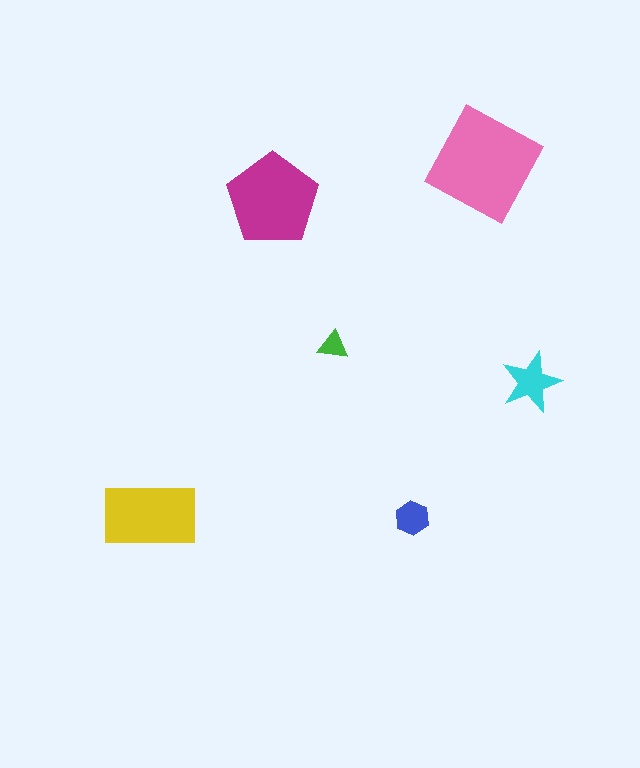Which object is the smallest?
The green triangle.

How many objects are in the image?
There are 6 objects in the image.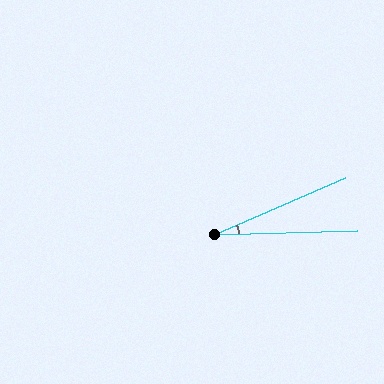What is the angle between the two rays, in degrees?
Approximately 22 degrees.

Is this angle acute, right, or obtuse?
It is acute.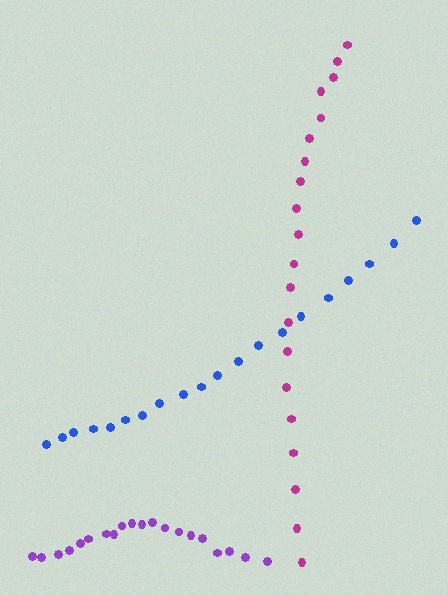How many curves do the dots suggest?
There are 3 distinct paths.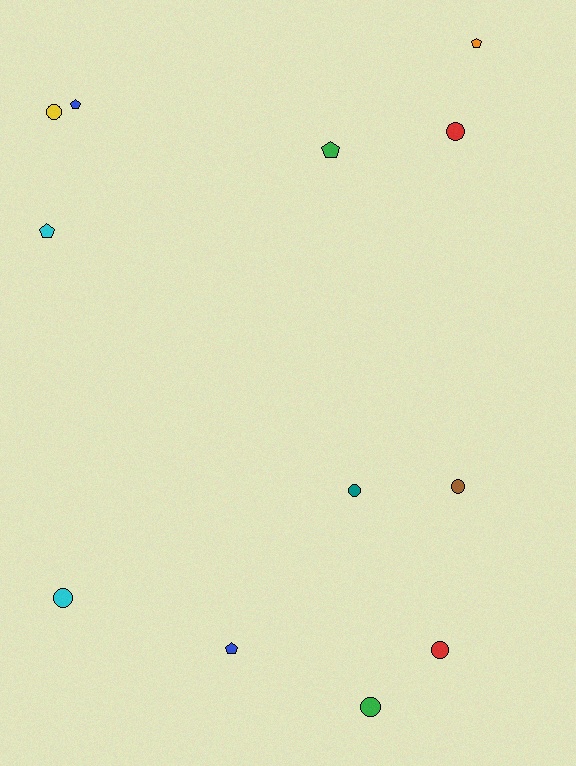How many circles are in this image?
There are 7 circles.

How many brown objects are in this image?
There is 1 brown object.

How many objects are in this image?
There are 12 objects.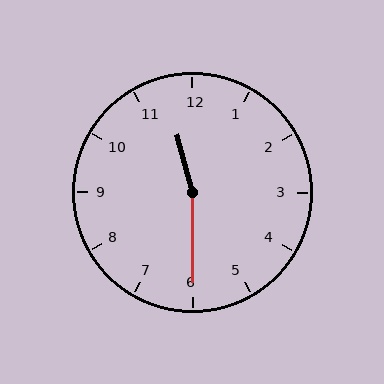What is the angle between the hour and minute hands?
Approximately 165 degrees.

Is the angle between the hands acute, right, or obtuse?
It is obtuse.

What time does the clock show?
11:30.